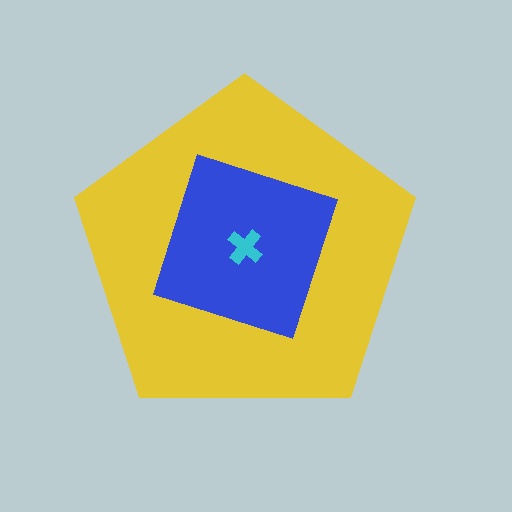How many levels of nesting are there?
3.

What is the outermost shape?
The yellow pentagon.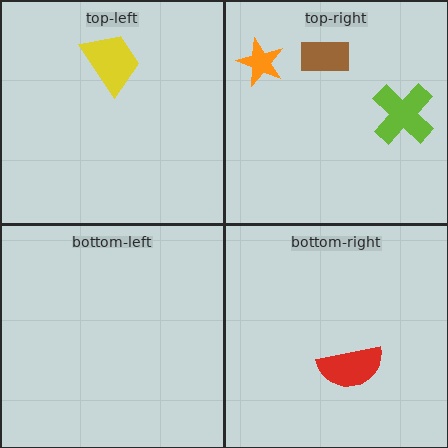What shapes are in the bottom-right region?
The red semicircle.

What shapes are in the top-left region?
The yellow trapezoid.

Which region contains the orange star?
The top-right region.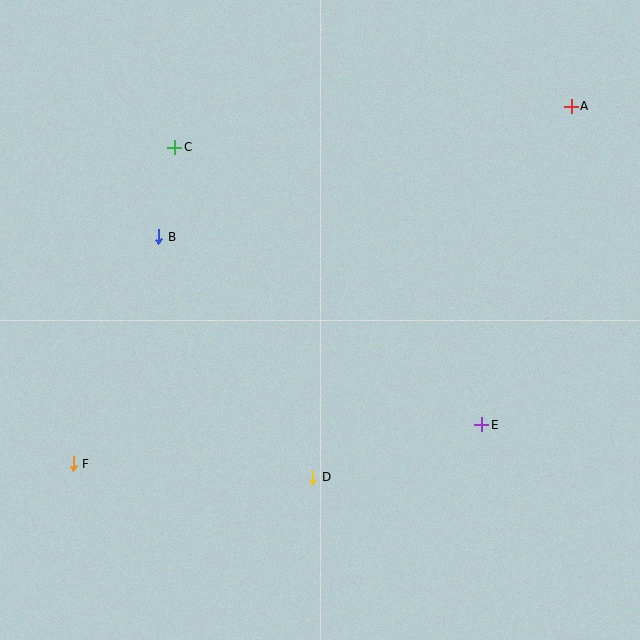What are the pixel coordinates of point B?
Point B is at (159, 237).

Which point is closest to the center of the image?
Point D at (313, 477) is closest to the center.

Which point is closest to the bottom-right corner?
Point E is closest to the bottom-right corner.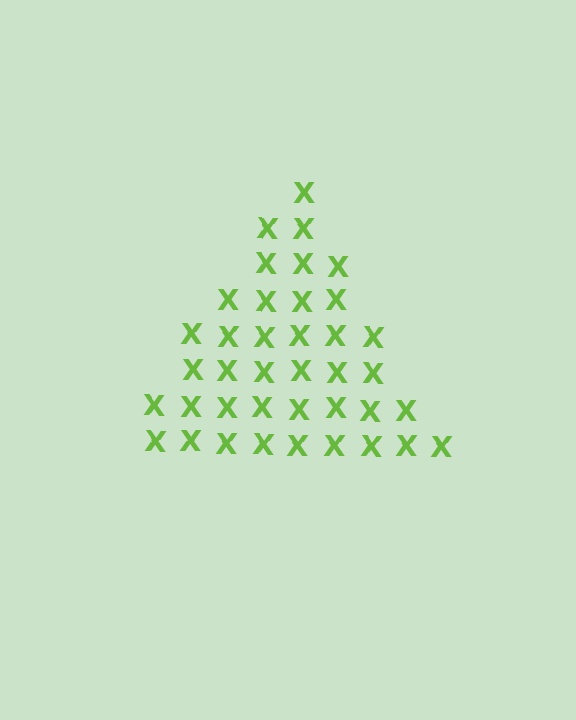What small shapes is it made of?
It is made of small letter X's.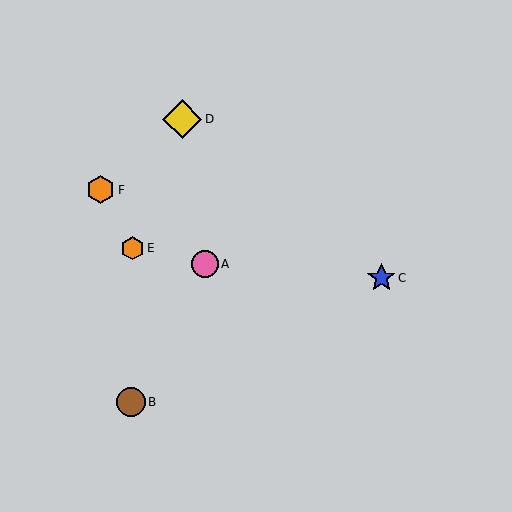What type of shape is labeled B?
Shape B is a brown circle.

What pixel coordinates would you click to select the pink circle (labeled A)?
Click at (205, 264) to select the pink circle A.